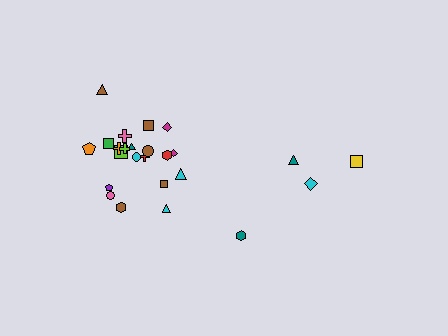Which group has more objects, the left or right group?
The left group.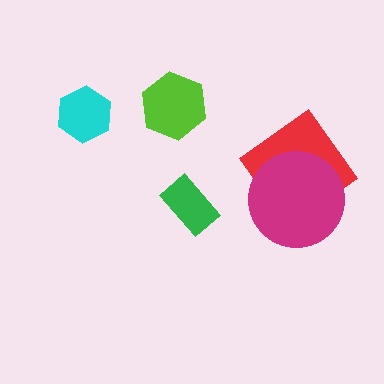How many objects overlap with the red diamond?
1 object overlaps with the red diamond.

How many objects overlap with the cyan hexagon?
0 objects overlap with the cyan hexagon.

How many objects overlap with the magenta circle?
1 object overlaps with the magenta circle.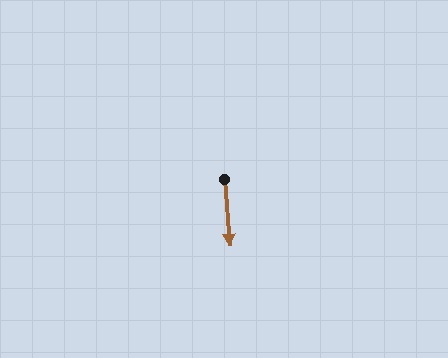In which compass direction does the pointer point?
South.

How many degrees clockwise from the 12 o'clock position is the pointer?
Approximately 175 degrees.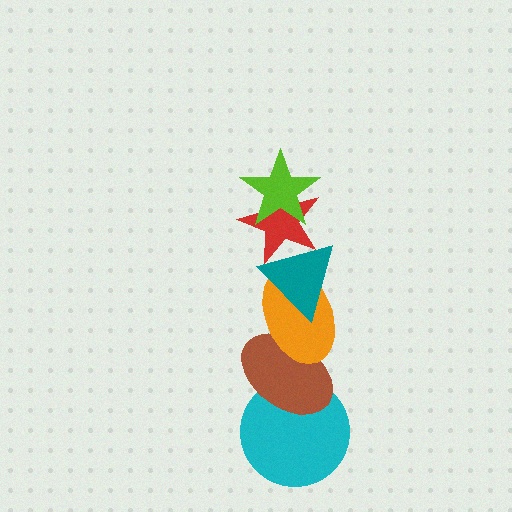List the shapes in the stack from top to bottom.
From top to bottom: the lime star, the red star, the teal triangle, the orange ellipse, the brown ellipse, the cyan circle.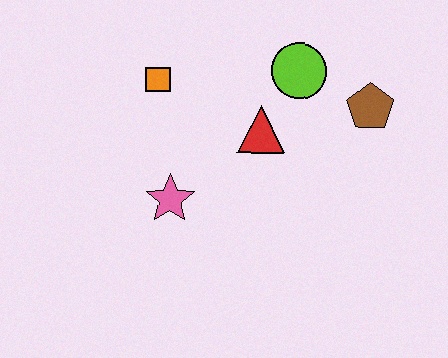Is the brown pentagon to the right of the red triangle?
Yes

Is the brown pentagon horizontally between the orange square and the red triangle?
No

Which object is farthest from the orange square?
The brown pentagon is farthest from the orange square.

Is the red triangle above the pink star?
Yes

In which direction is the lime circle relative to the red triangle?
The lime circle is above the red triangle.